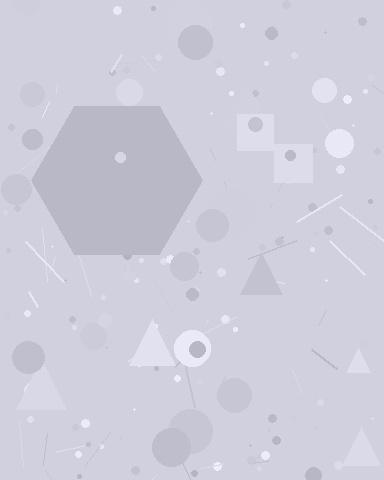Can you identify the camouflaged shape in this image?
The camouflaged shape is a hexagon.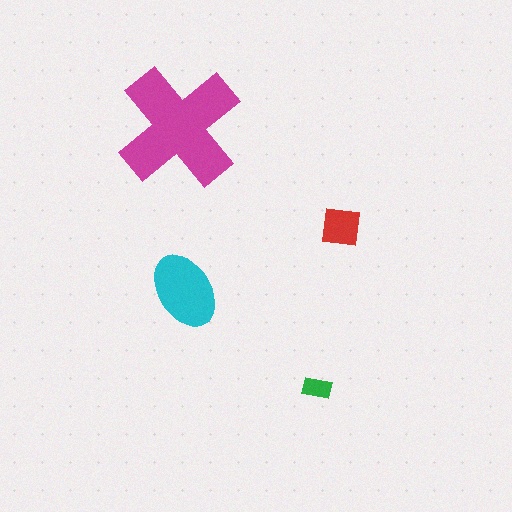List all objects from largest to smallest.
The magenta cross, the cyan ellipse, the red square, the green rectangle.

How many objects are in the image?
There are 4 objects in the image.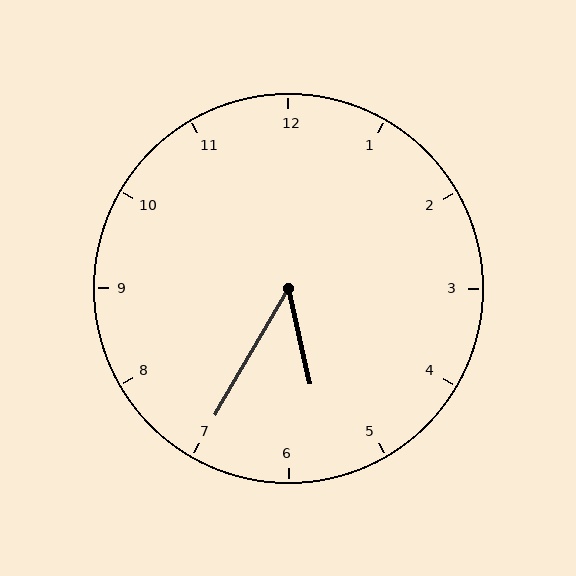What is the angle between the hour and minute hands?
Approximately 42 degrees.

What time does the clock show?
5:35.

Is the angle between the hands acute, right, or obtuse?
It is acute.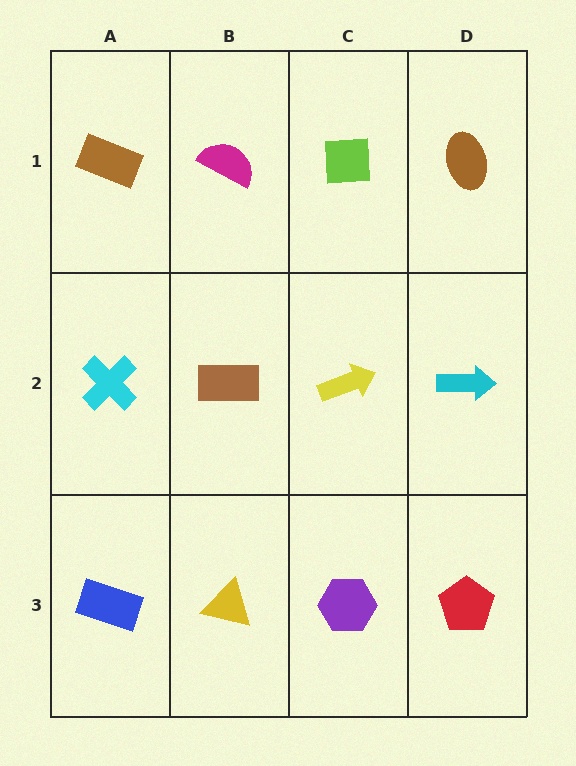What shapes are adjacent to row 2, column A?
A brown rectangle (row 1, column A), a blue rectangle (row 3, column A), a brown rectangle (row 2, column B).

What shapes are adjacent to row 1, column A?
A cyan cross (row 2, column A), a magenta semicircle (row 1, column B).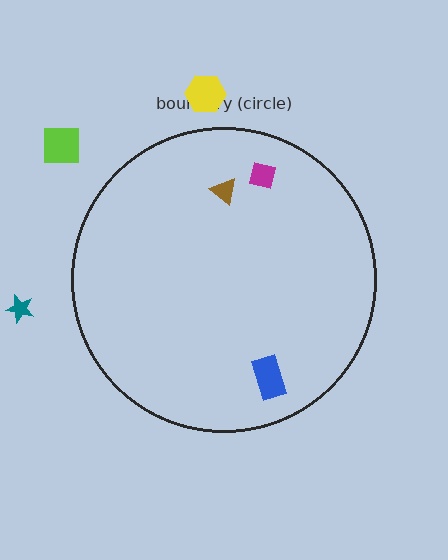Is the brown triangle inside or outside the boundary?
Inside.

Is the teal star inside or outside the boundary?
Outside.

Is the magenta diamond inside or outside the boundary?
Inside.